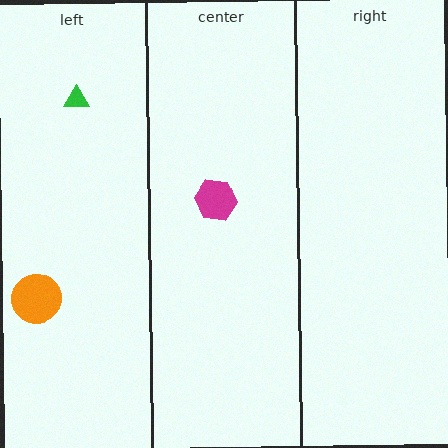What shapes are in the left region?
The green triangle, the orange circle.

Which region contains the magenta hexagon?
The center region.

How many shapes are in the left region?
2.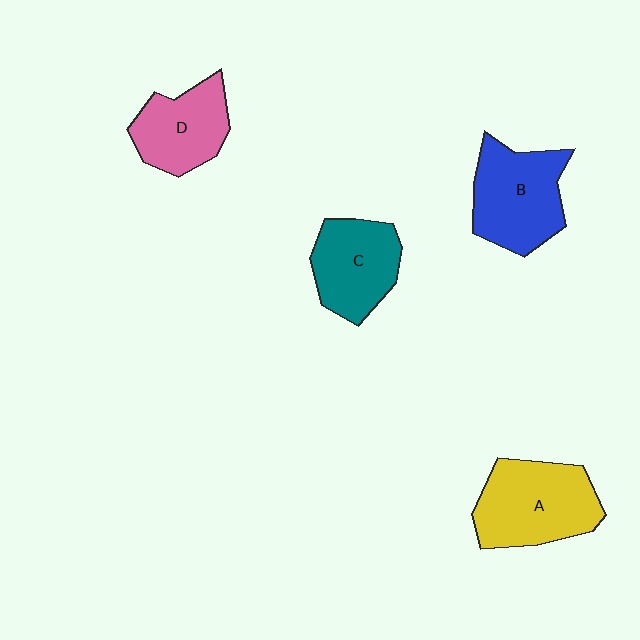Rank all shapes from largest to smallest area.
From largest to smallest: A (yellow), B (blue), C (teal), D (pink).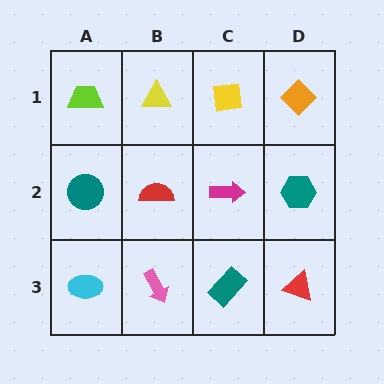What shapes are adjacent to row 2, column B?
A yellow triangle (row 1, column B), a pink arrow (row 3, column B), a teal circle (row 2, column A), a magenta arrow (row 2, column C).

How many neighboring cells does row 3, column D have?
2.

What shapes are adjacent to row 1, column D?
A teal hexagon (row 2, column D), a yellow square (row 1, column C).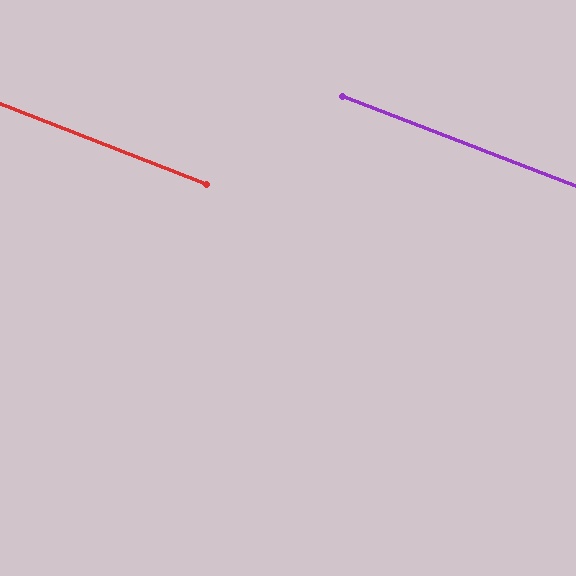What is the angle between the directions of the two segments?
Approximately 0 degrees.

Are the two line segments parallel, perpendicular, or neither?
Parallel — their directions differ by only 0.3°.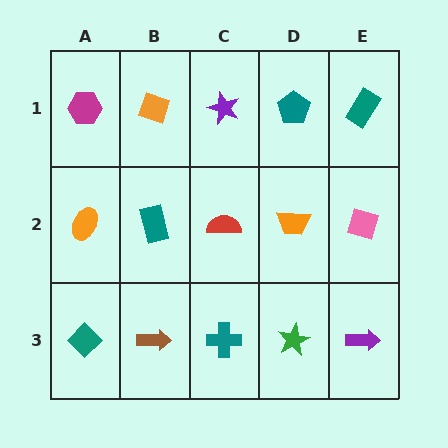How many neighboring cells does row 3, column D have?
3.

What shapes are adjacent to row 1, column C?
A red semicircle (row 2, column C), an orange diamond (row 1, column B), a teal pentagon (row 1, column D).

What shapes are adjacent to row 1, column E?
A pink diamond (row 2, column E), a teal pentagon (row 1, column D).